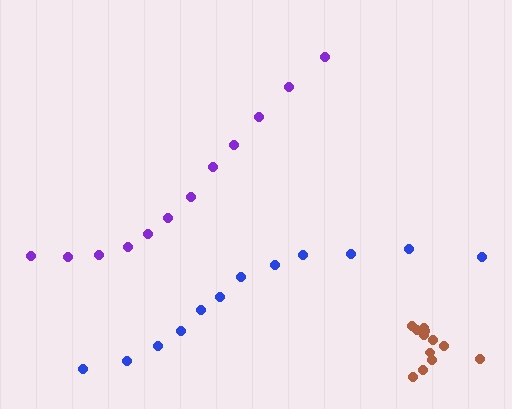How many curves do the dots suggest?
There are 3 distinct paths.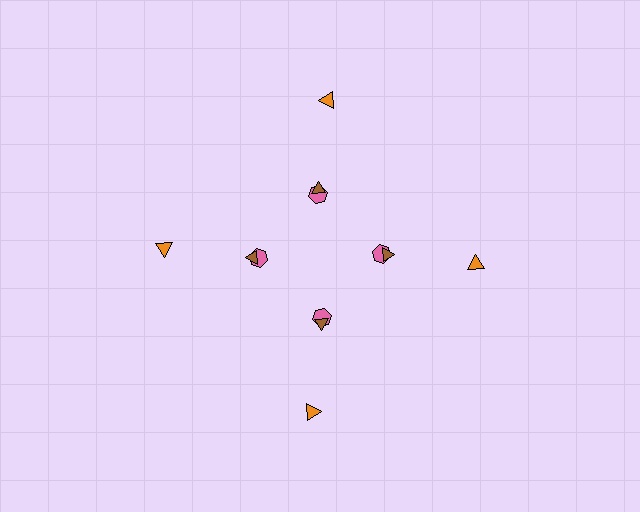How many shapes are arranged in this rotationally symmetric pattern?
There are 12 shapes, arranged in 4 groups of 3.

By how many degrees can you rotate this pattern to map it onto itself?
The pattern maps onto itself every 90 degrees of rotation.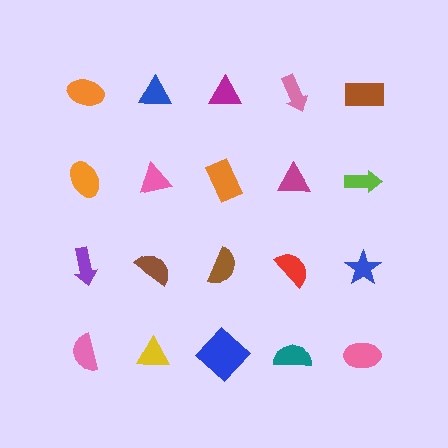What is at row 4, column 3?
A blue diamond.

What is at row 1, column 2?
A blue triangle.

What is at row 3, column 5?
A blue star.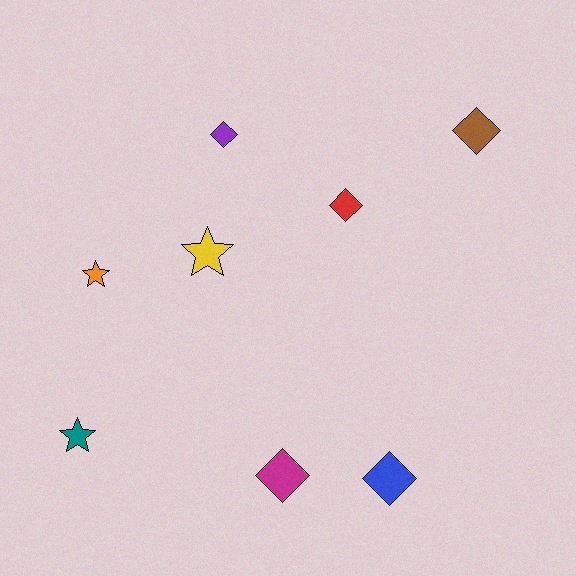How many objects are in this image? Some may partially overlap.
There are 8 objects.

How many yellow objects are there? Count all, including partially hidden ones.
There is 1 yellow object.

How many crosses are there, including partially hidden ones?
There are no crosses.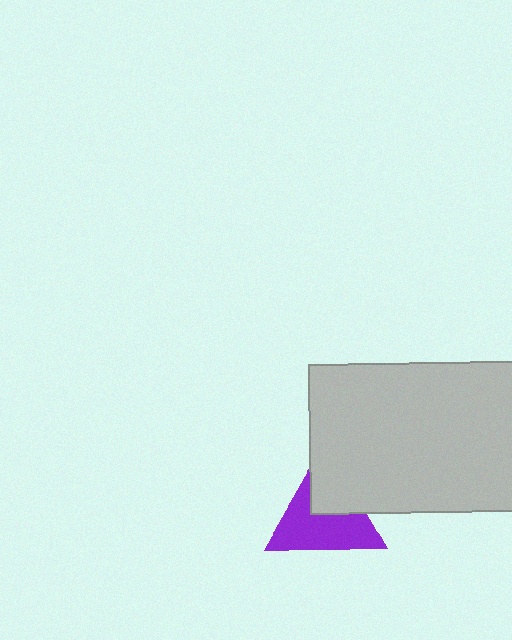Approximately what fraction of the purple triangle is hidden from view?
Roughly 35% of the purple triangle is hidden behind the light gray rectangle.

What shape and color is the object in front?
The object in front is a light gray rectangle.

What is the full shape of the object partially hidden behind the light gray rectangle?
The partially hidden object is a purple triangle.